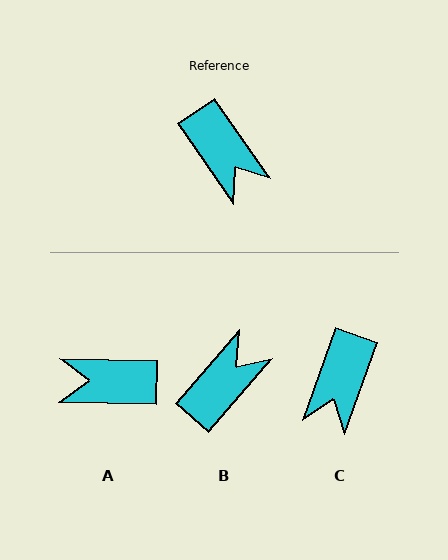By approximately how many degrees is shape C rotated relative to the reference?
Approximately 54 degrees clockwise.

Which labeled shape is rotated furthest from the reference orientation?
A, about 126 degrees away.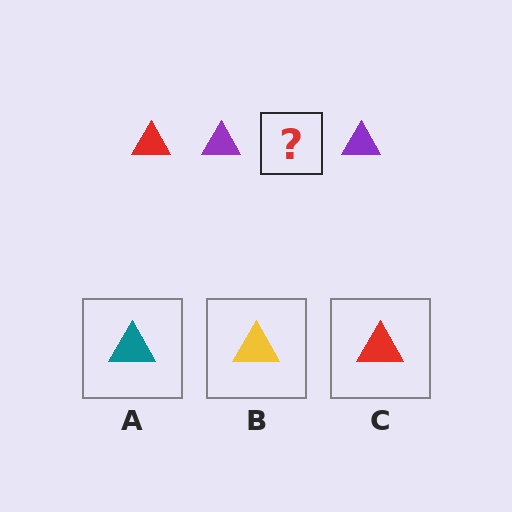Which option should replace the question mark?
Option C.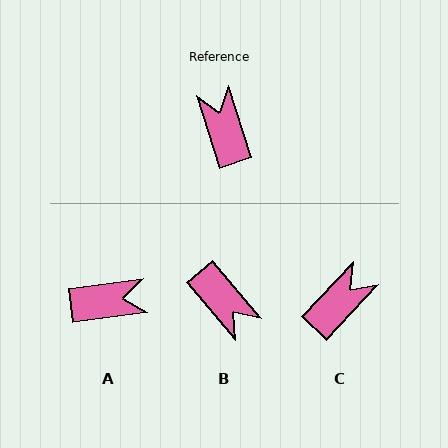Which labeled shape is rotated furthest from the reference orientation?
B, about 157 degrees away.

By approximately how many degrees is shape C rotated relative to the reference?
Approximately 61 degrees clockwise.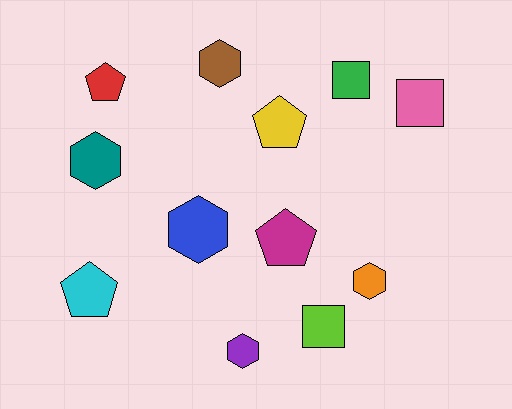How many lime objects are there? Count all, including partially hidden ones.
There is 1 lime object.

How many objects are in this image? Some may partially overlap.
There are 12 objects.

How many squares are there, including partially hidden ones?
There are 3 squares.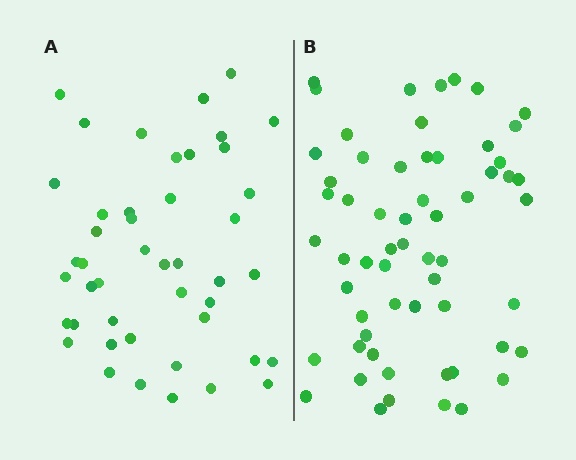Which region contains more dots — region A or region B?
Region B (the right region) has more dots.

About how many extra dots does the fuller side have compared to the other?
Region B has approximately 15 more dots than region A.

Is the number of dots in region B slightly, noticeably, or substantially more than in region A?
Region B has noticeably more, but not dramatically so. The ratio is roughly 1.3 to 1.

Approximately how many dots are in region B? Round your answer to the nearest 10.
About 60 dots.